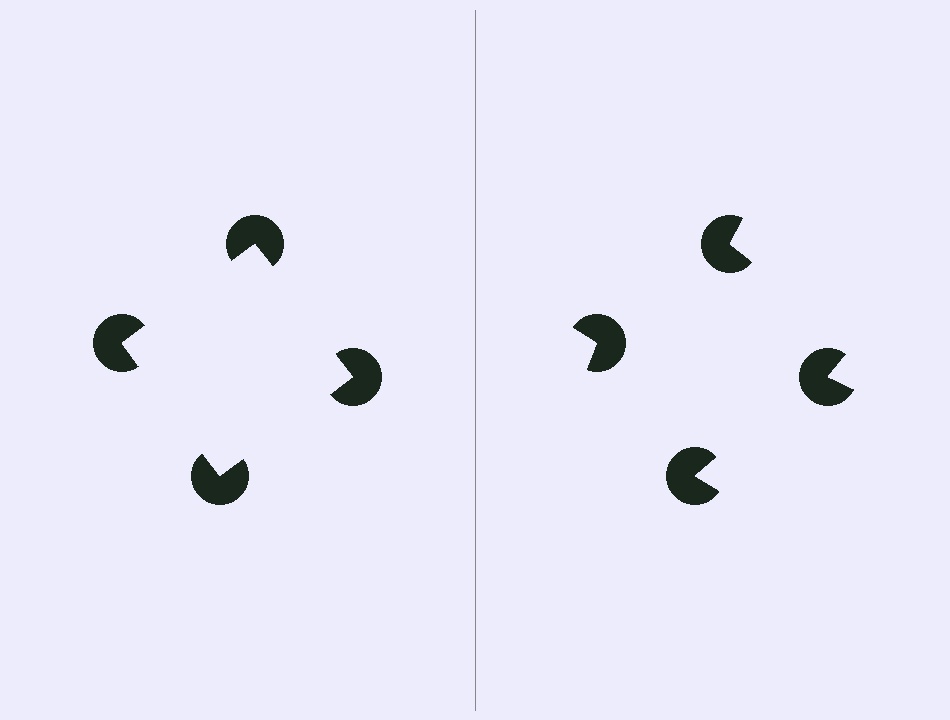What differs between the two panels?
The pac-man discs are positioned identically on both sides; only the wedge orientations differ. On the left they align to a square; on the right they are misaligned.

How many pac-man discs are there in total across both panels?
8 — 4 on each side.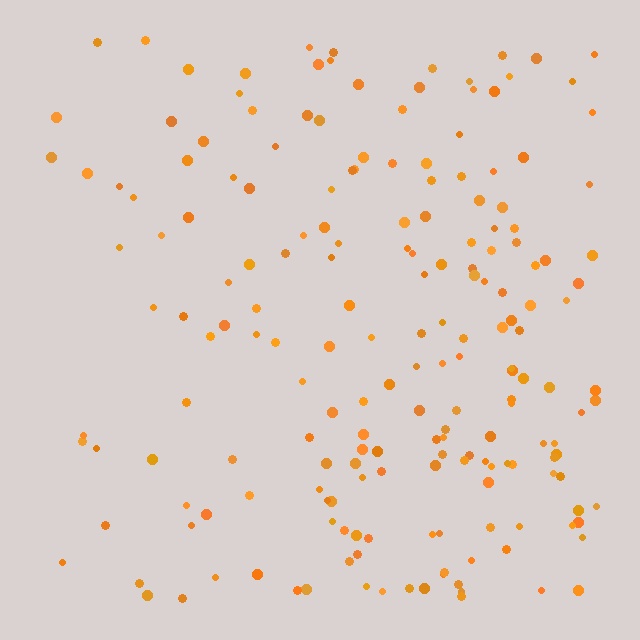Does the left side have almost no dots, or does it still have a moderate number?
Still a moderate number, just noticeably fewer than the right.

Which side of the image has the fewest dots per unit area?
The left.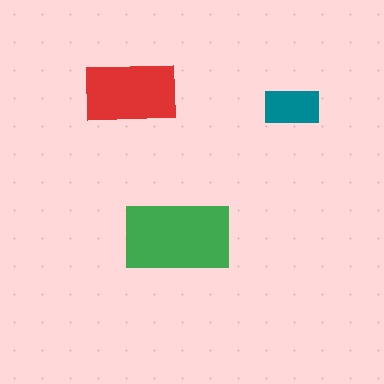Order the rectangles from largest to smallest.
the green one, the red one, the teal one.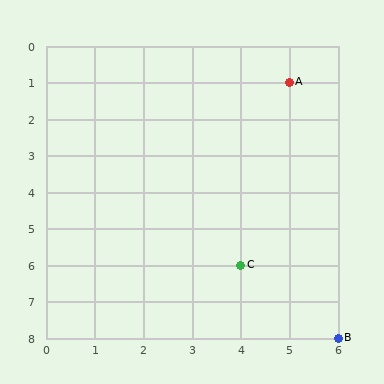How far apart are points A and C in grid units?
Points A and C are 1 column and 5 rows apart (about 5.1 grid units diagonally).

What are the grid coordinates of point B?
Point B is at grid coordinates (6, 8).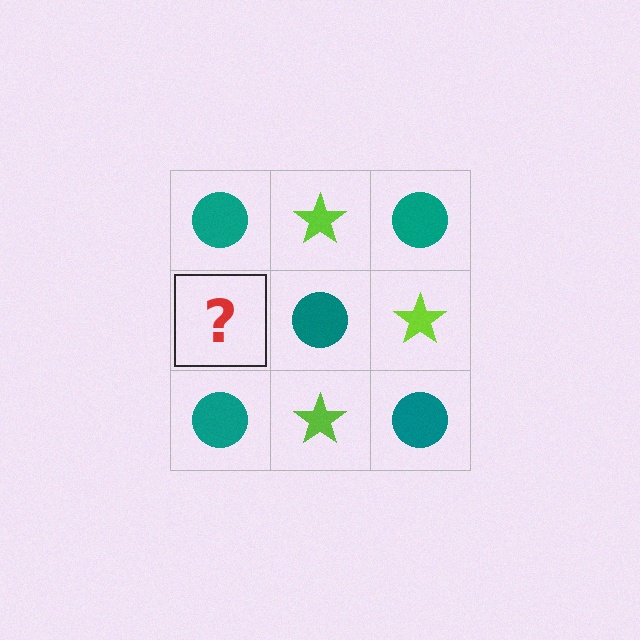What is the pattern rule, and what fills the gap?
The rule is that it alternates teal circle and lime star in a checkerboard pattern. The gap should be filled with a lime star.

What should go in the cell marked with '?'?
The missing cell should contain a lime star.